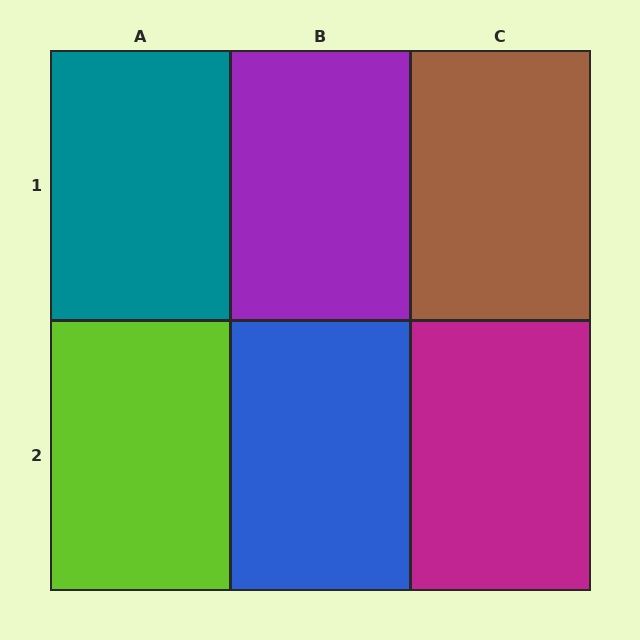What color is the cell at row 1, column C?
Brown.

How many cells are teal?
1 cell is teal.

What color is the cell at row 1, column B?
Purple.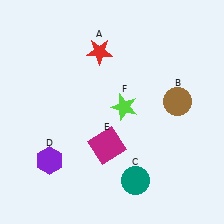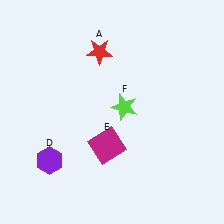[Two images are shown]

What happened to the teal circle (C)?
The teal circle (C) was removed in Image 2. It was in the bottom-right area of Image 1.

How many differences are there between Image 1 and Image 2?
There are 2 differences between the two images.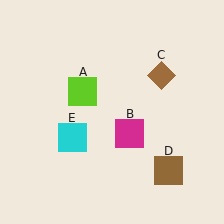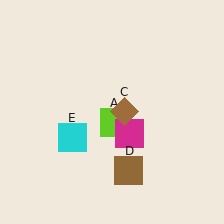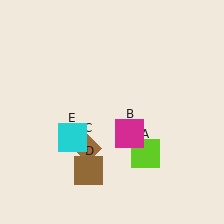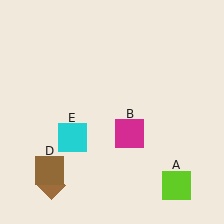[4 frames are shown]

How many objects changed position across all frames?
3 objects changed position: lime square (object A), brown diamond (object C), brown square (object D).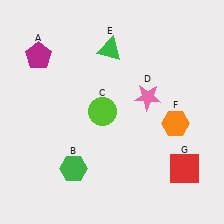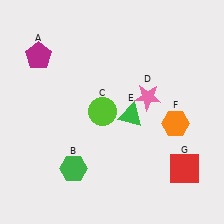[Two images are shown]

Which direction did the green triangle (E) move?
The green triangle (E) moved down.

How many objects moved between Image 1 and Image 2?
1 object moved between the two images.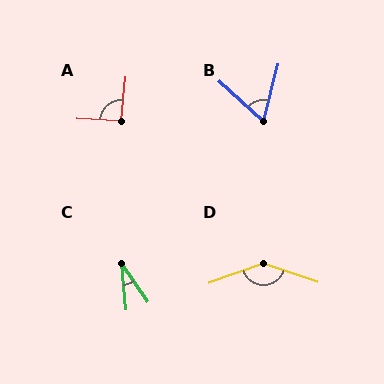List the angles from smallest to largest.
C (30°), B (62°), A (92°), D (142°).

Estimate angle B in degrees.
Approximately 62 degrees.